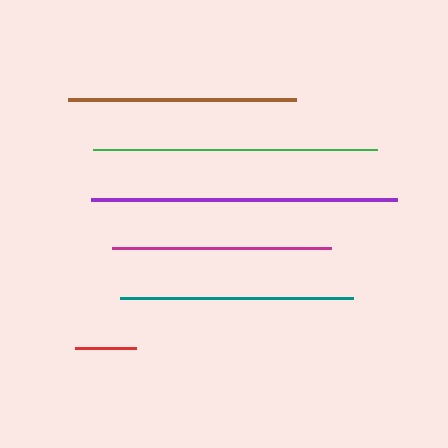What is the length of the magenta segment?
The magenta segment is approximately 219 pixels long.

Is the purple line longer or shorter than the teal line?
The purple line is longer than the teal line.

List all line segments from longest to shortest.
From longest to shortest: purple, green, teal, brown, magenta, red.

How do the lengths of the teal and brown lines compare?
The teal and brown lines are approximately the same length.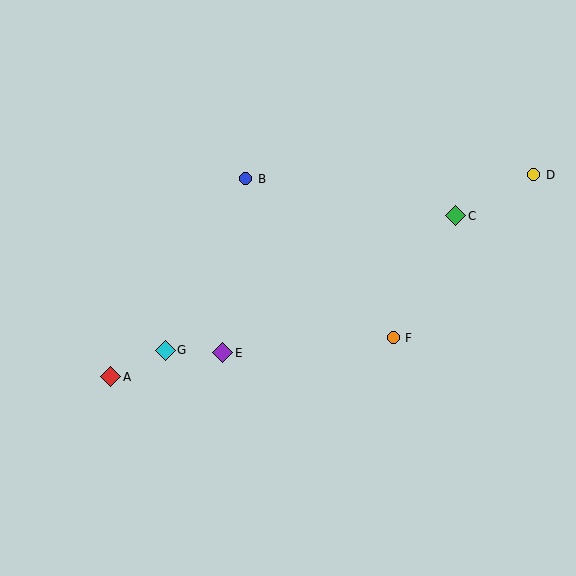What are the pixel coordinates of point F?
Point F is at (393, 338).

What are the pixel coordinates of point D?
Point D is at (534, 175).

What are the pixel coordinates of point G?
Point G is at (165, 350).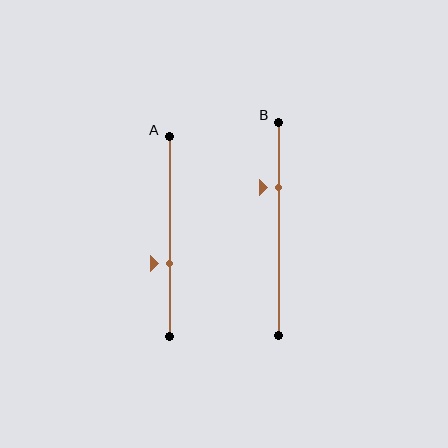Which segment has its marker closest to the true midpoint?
Segment A has its marker closest to the true midpoint.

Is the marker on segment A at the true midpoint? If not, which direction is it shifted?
No, the marker on segment A is shifted downward by about 13% of the segment length.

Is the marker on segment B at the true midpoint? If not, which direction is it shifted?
No, the marker on segment B is shifted upward by about 19% of the segment length.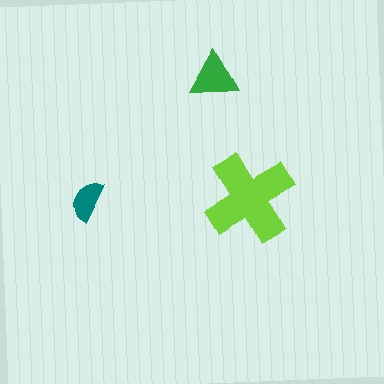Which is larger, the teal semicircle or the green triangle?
The green triangle.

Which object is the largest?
The lime cross.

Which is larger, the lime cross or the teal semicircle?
The lime cross.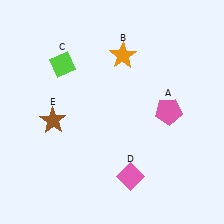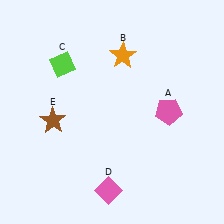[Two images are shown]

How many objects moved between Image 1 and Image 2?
1 object moved between the two images.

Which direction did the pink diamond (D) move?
The pink diamond (D) moved left.